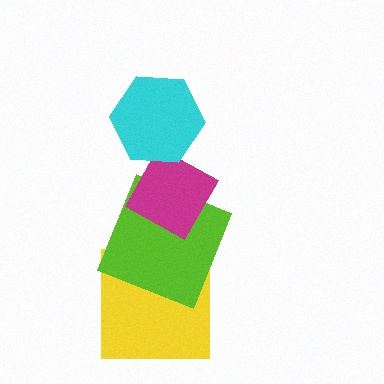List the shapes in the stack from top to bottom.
From top to bottom: the cyan hexagon, the magenta diamond, the lime square, the yellow square.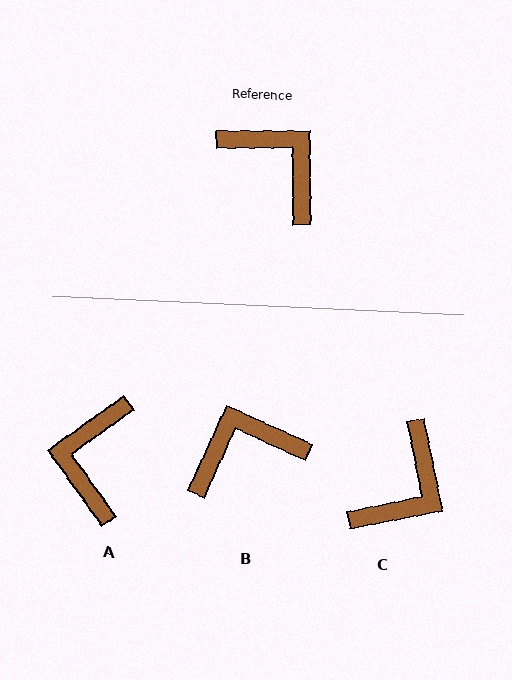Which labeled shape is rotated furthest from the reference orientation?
A, about 125 degrees away.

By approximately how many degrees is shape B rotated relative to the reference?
Approximately 65 degrees counter-clockwise.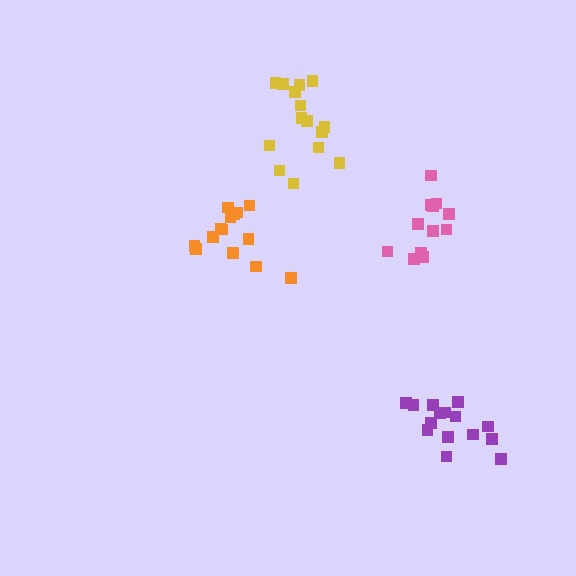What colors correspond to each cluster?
The clusters are colored: purple, orange, pink, yellow.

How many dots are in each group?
Group 1: 15 dots, Group 2: 14 dots, Group 3: 12 dots, Group 4: 15 dots (56 total).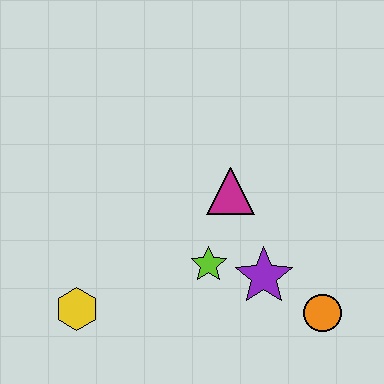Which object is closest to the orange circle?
The purple star is closest to the orange circle.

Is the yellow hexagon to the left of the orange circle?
Yes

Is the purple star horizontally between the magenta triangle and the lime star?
No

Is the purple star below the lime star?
Yes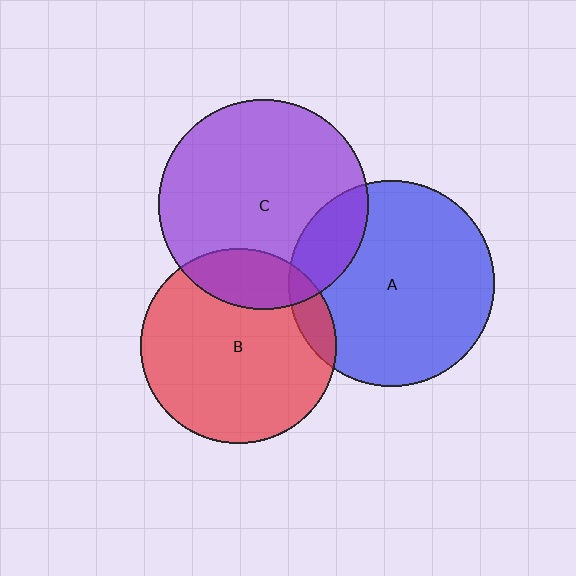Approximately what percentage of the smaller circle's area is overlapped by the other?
Approximately 20%.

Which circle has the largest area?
Circle C (purple).